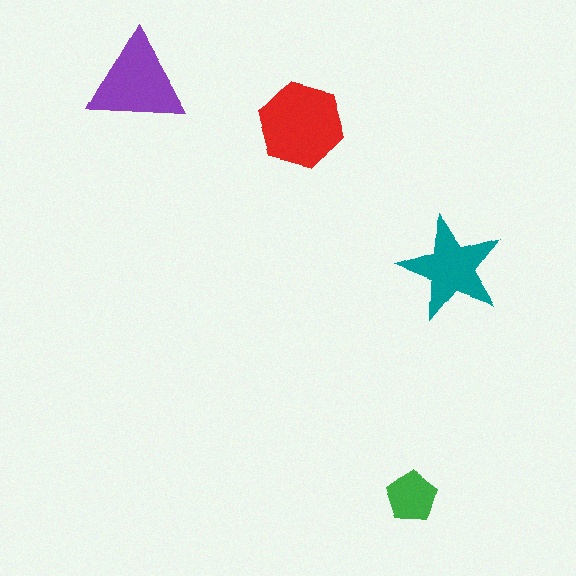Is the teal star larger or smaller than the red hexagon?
Smaller.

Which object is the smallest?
The green pentagon.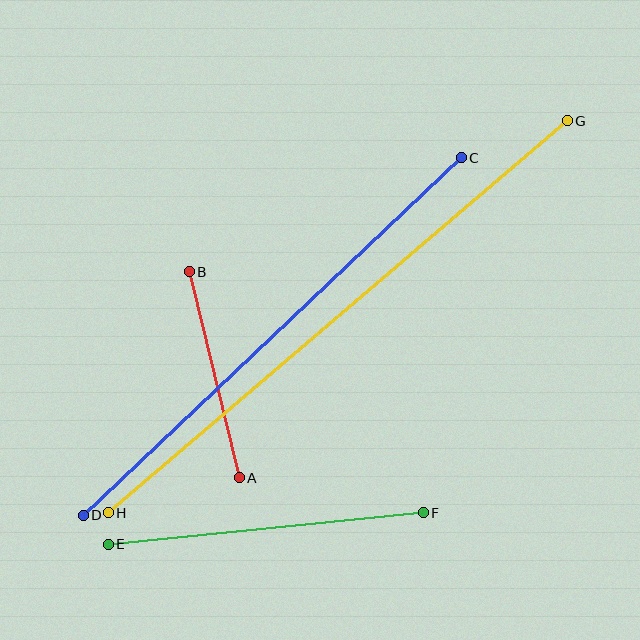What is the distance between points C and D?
The distance is approximately 521 pixels.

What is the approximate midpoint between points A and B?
The midpoint is at approximately (214, 375) pixels.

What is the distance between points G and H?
The distance is approximately 603 pixels.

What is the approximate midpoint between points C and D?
The midpoint is at approximately (272, 336) pixels.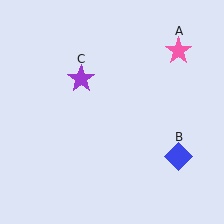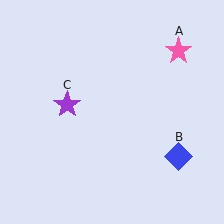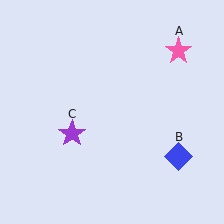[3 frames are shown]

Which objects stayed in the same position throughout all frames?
Pink star (object A) and blue diamond (object B) remained stationary.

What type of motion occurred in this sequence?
The purple star (object C) rotated counterclockwise around the center of the scene.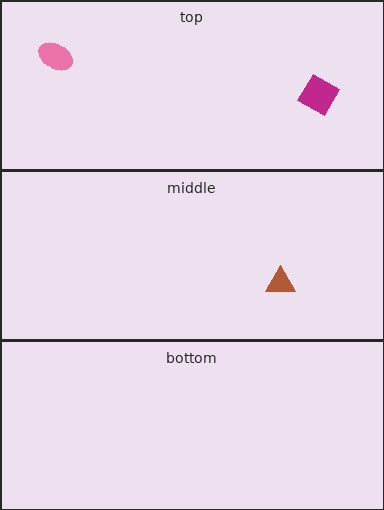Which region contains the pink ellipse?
The top region.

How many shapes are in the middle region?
1.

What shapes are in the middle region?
The brown triangle.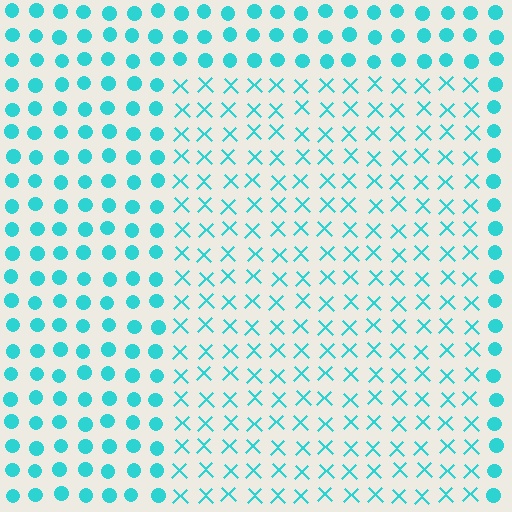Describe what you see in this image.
The image is filled with small cyan elements arranged in a uniform grid. A rectangle-shaped region contains X marks, while the surrounding area contains circles. The boundary is defined purely by the change in element shape.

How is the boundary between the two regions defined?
The boundary is defined by a change in element shape: X marks inside vs. circles outside. All elements share the same color and spacing.